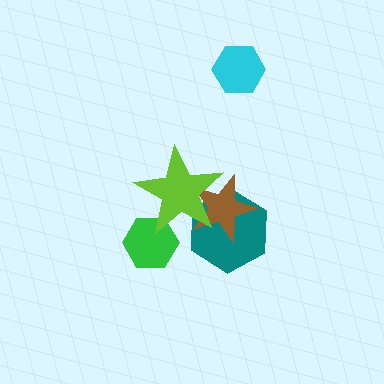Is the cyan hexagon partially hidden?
No, no other shape covers it.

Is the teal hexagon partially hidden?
Yes, it is partially covered by another shape.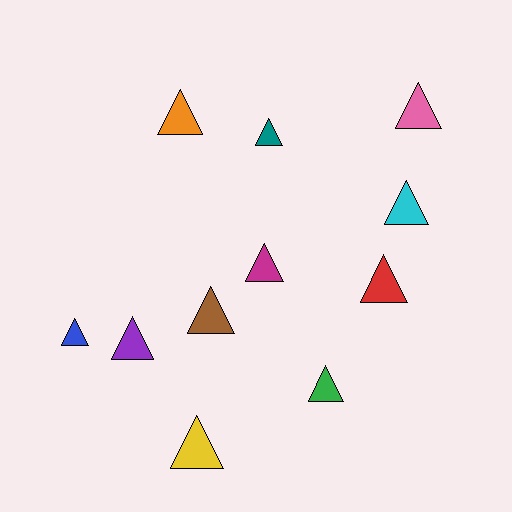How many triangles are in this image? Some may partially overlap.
There are 11 triangles.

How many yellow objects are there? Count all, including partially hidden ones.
There is 1 yellow object.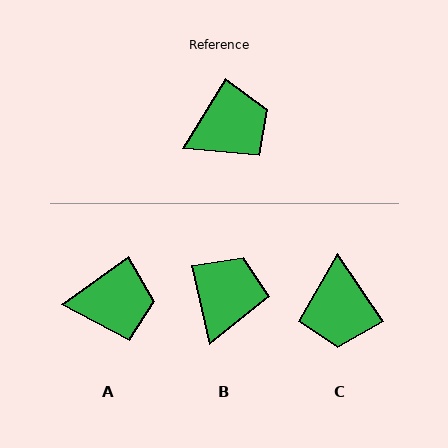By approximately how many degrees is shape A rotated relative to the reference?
Approximately 23 degrees clockwise.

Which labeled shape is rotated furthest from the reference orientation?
C, about 115 degrees away.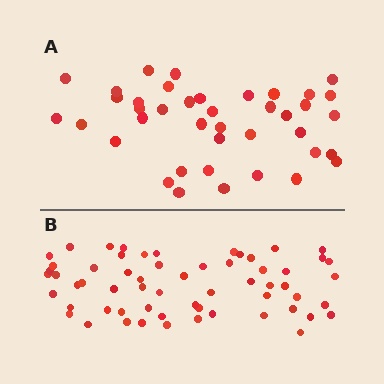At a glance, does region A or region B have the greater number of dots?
Region B (the bottom region) has more dots.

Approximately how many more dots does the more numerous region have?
Region B has approximately 20 more dots than region A.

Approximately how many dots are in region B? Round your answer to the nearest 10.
About 60 dots.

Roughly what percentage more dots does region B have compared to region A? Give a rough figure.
About 50% more.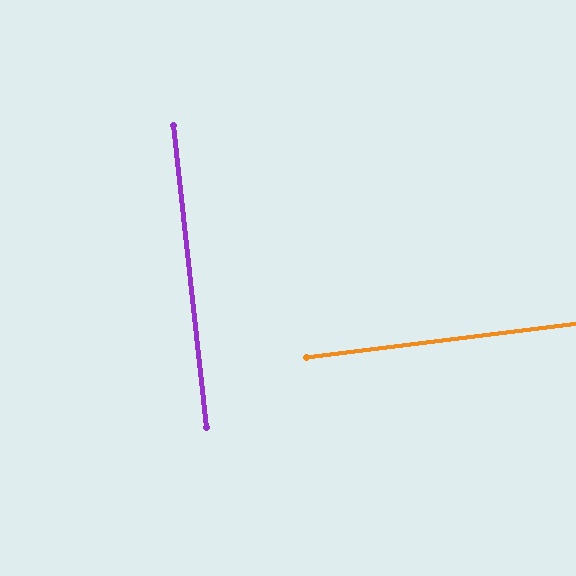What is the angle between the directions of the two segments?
Approximately 89 degrees.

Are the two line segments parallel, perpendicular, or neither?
Perpendicular — they meet at approximately 89°.